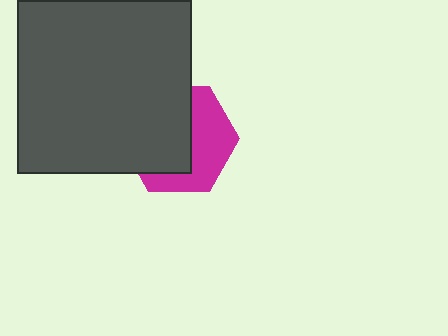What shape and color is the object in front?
The object in front is a dark gray square.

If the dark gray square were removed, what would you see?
You would see the complete magenta hexagon.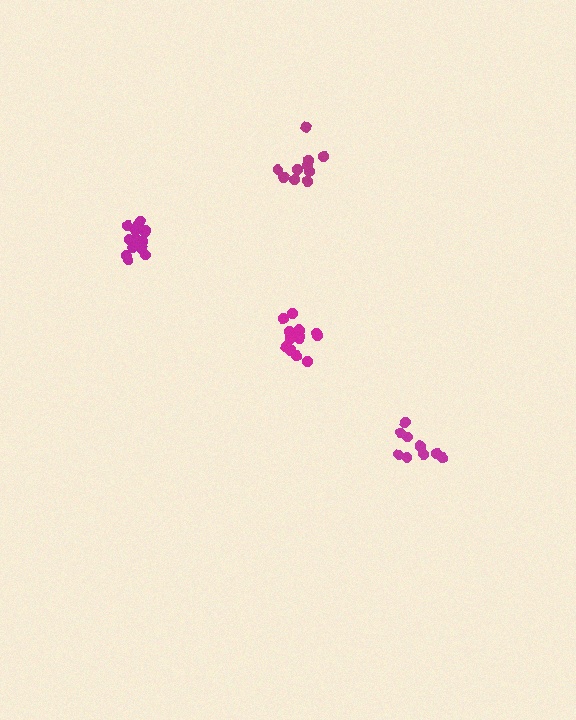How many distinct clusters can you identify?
There are 4 distinct clusters.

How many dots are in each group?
Group 1: 9 dots, Group 2: 10 dots, Group 3: 14 dots, Group 4: 14 dots (47 total).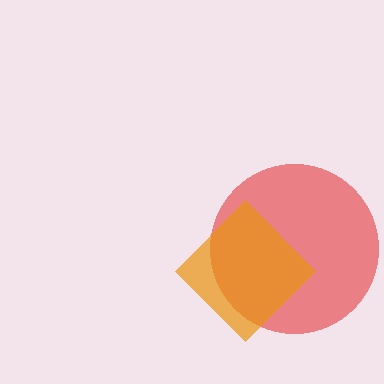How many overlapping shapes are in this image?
There are 2 overlapping shapes in the image.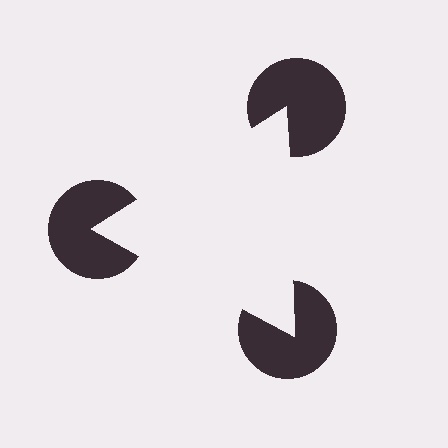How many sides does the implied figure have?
3 sides.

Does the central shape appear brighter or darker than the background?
It typically appears slightly brighter than the background, even though no actual brightness change is drawn.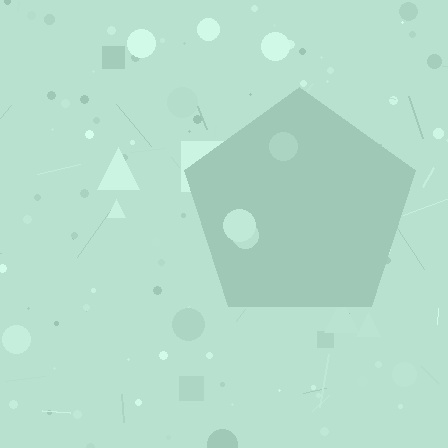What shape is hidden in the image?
A pentagon is hidden in the image.